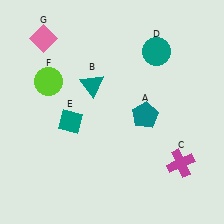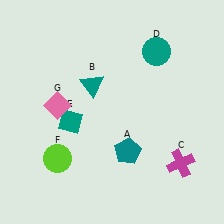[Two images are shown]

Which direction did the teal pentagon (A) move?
The teal pentagon (A) moved down.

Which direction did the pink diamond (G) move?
The pink diamond (G) moved down.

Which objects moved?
The objects that moved are: the teal pentagon (A), the lime circle (F), the pink diamond (G).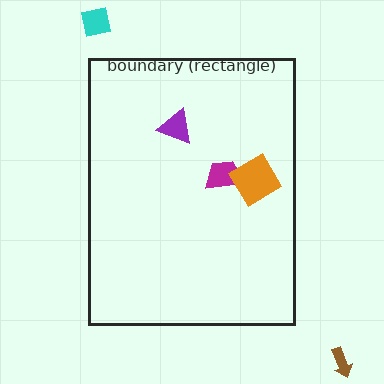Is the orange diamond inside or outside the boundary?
Inside.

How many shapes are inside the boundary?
3 inside, 2 outside.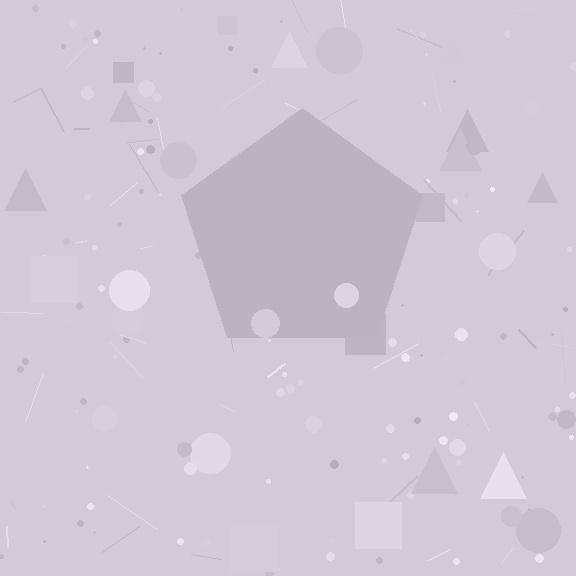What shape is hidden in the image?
A pentagon is hidden in the image.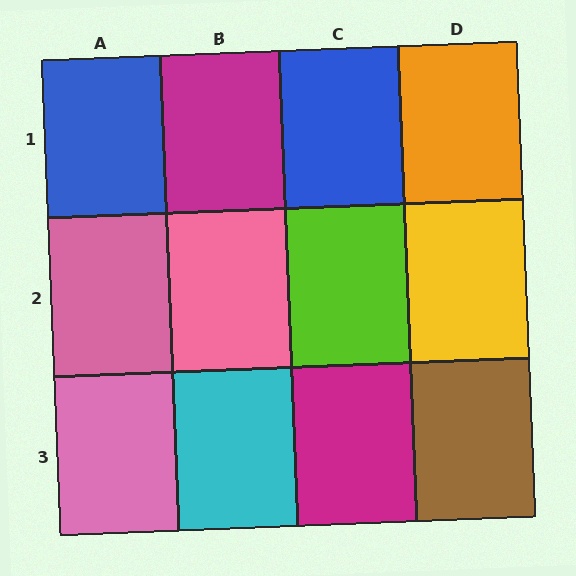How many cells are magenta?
2 cells are magenta.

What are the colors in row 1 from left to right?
Blue, magenta, blue, orange.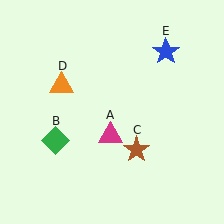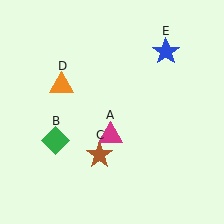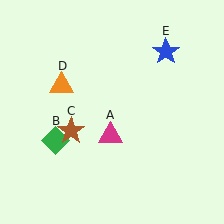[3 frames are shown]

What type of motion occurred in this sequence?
The brown star (object C) rotated clockwise around the center of the scene.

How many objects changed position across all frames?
1 object changed position: brown star (object C).